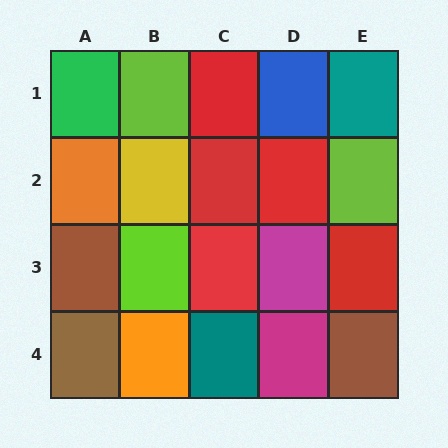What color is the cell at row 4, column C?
Teal.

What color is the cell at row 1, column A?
Green.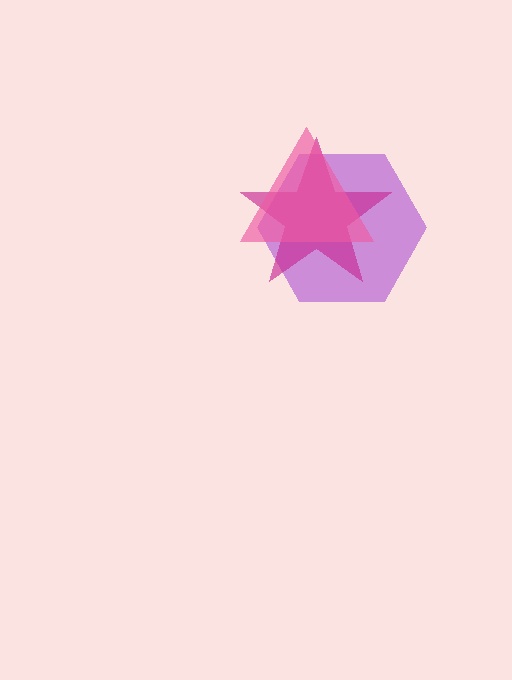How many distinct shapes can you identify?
There are 3 distinct shapes: a purple hexagon, a magenta star, a pink triangle.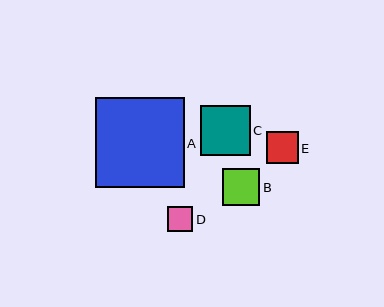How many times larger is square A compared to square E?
Square A is approximately 2.8 times the size of square E.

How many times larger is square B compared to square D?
Square B is approximately 1.5 times the size of square D.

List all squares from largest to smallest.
From largest to smallest: A, C, B, E, D.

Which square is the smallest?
Square D is the smallest with a size of approximately 25 pixels.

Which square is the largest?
Square A is the largest with a size of approximately 89 pixels.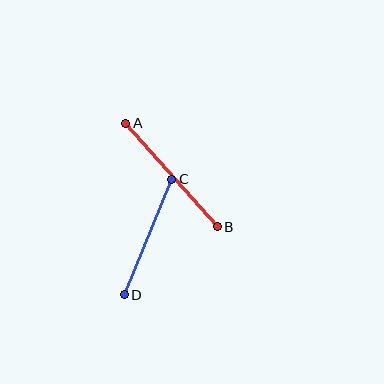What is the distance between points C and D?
The distance is approximately 125 pixels.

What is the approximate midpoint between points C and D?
The midpoint is at approximately (148, 237) pixels.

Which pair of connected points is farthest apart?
Points A and B are farthest apart.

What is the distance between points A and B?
The distance is approximately 139 pixels.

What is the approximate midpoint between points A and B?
The midpoint is at approximately (172, 175) pixels.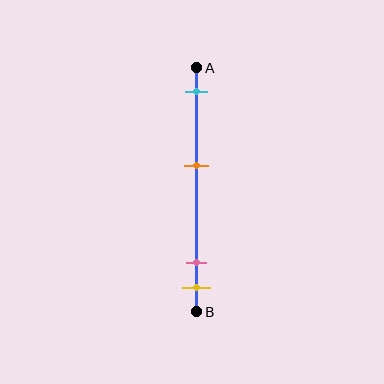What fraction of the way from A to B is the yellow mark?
The yellow mark is approximately 90% (0.9) of the way from A to B.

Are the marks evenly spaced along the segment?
No, the marks are not evenly spaced.